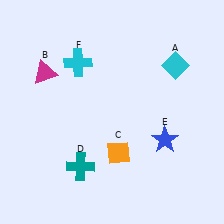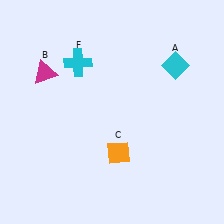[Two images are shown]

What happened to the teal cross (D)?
The teal cross (D) was removed in Image 2. It was in the bottom-left area of Image 1.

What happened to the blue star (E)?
The blue star (E) was removed in Image 2. It was in the bottom-right area of Image 1.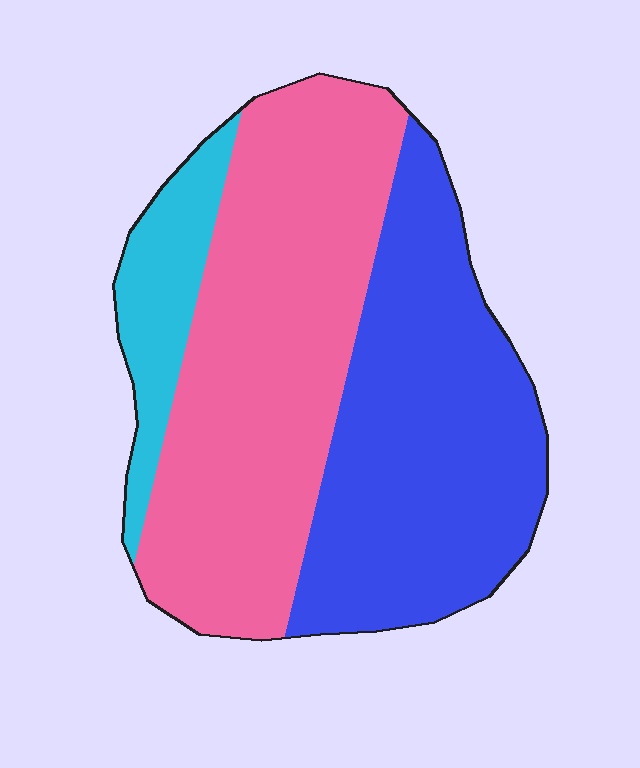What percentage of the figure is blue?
Blue covers around 40% of the figure.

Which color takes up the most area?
Pink, at roughly 50%.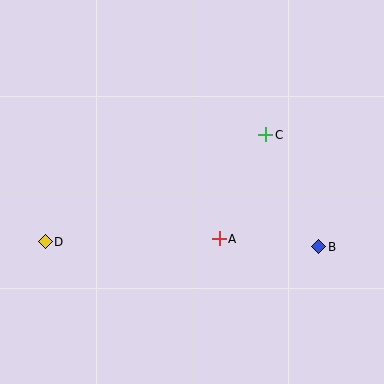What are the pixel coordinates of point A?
Point A is at (219, 239).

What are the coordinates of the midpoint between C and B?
The midpoint between C and B is at (292, 191).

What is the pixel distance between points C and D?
The distance between C and D is 246 pixels.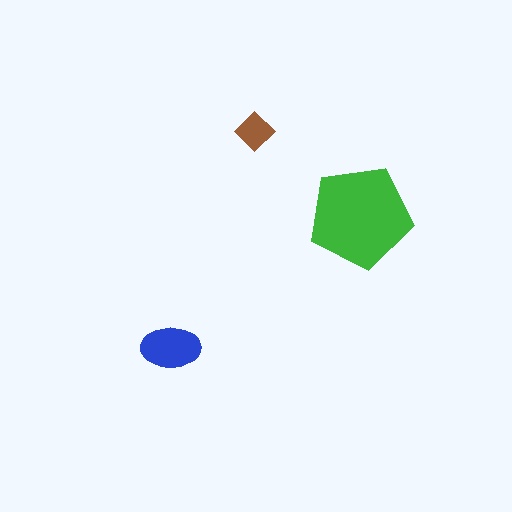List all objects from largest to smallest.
The green pentagon, the blue ellipse, the brown diamond.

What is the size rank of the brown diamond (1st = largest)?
3rd.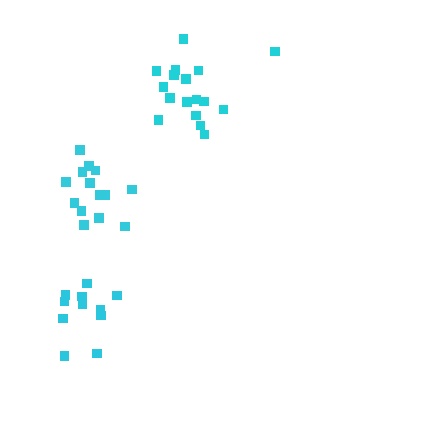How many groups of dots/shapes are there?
There are 3 groups.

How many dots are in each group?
Group 1: 12 dots, Group 2: 14 dots, Group 3: 17 dots (43 total).